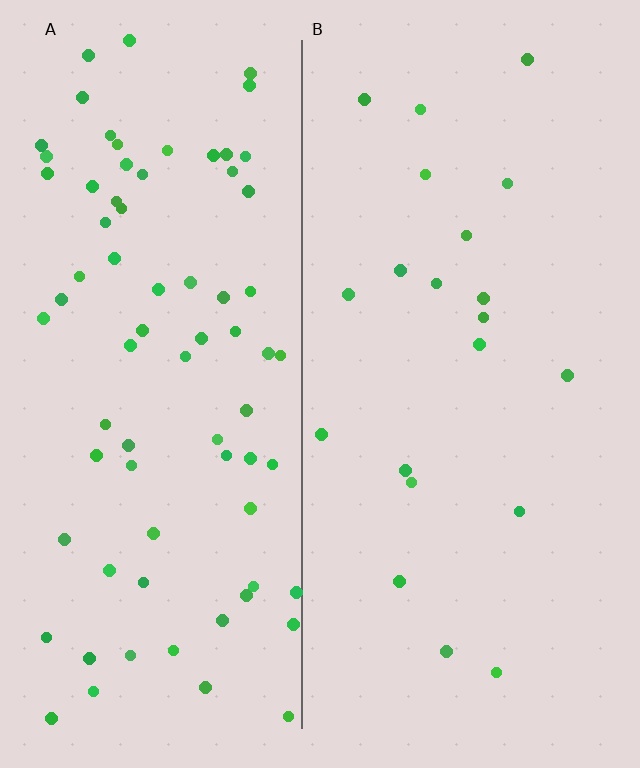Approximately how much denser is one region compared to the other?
Approximately 3.7× — region A over region B.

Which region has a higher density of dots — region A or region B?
A (the left).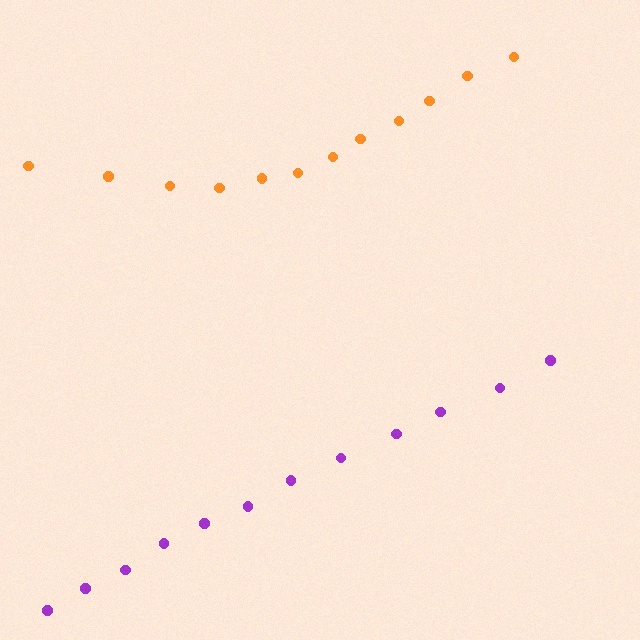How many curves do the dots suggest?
There are 2 distinct paths.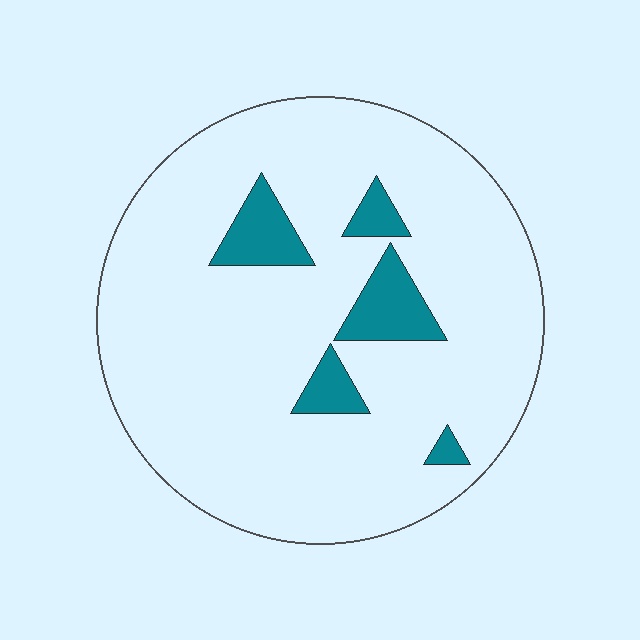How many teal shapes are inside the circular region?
5.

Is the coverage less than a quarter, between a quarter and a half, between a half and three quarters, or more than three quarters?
Less than a quarter.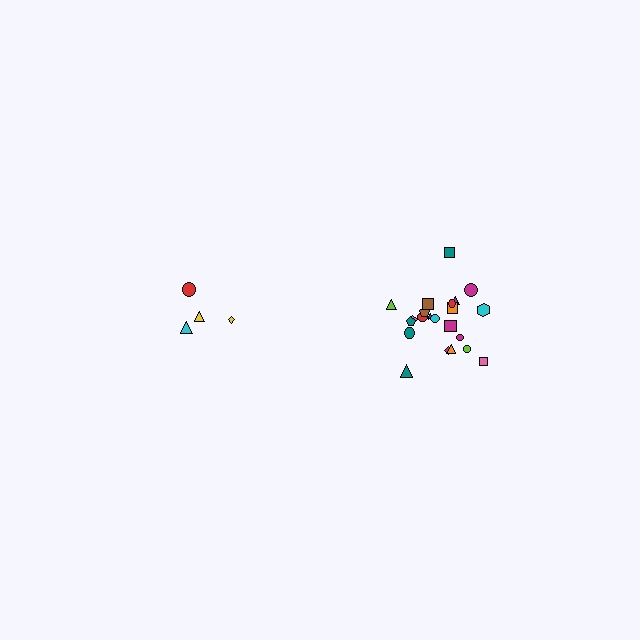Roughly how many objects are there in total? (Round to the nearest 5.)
Roughly 25 objects in total.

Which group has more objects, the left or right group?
The right group.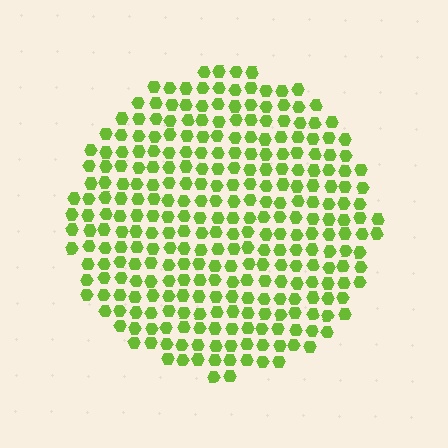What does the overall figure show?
The overall figure shows a circle.